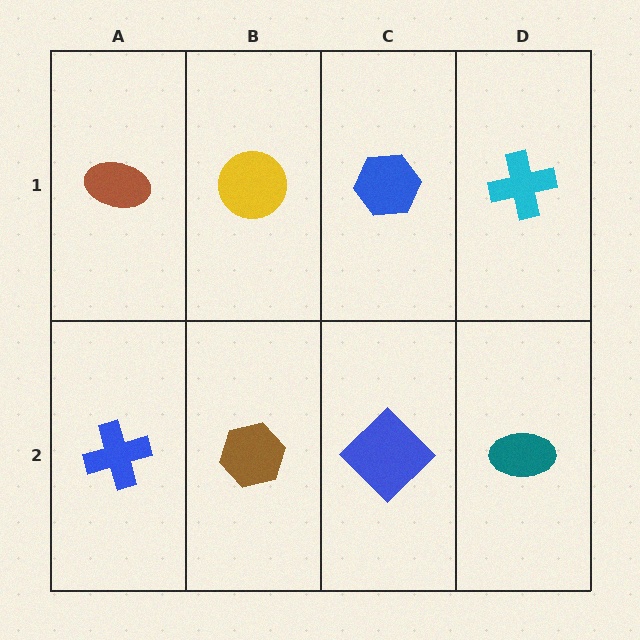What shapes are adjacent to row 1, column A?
A blue cross (row 2, column A), a yellow circle (row 1, column B).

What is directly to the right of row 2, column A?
A brown hexagon.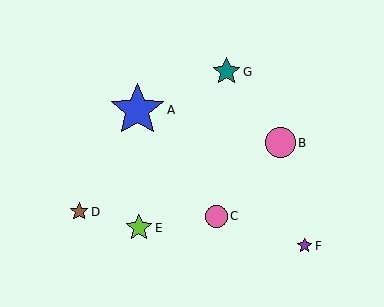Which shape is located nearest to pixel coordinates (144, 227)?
The lime star (labeled E) at (139, 228) is nearest to that location.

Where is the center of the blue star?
The center of the blue star is at (137, 110).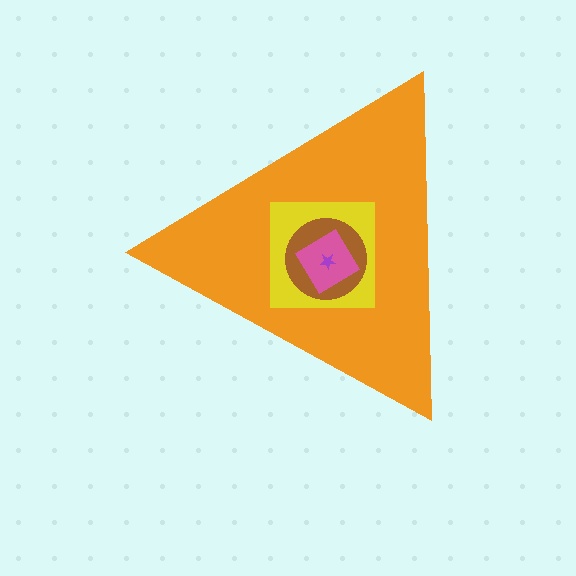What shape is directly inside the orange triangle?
The yellow square.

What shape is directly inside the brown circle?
The pink diamond.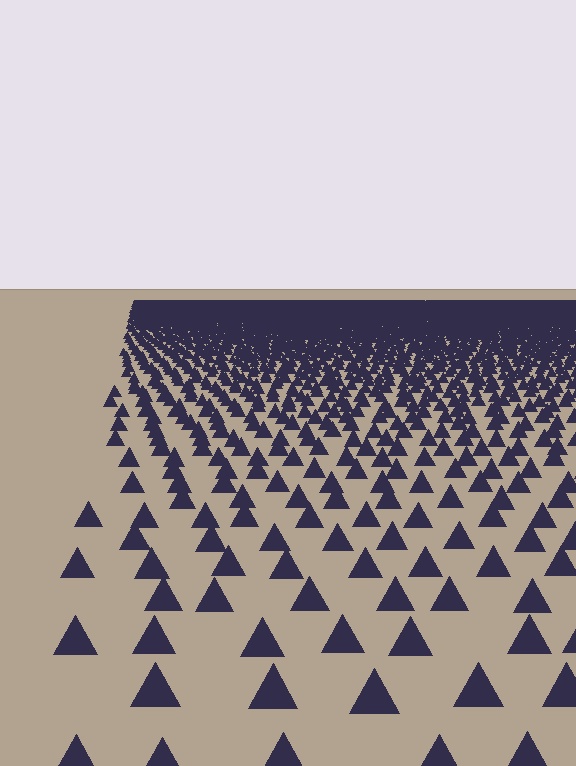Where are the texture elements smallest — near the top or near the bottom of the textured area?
Near the top.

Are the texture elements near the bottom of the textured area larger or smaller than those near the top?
Larger. Near the bottom, elements are closer to the viewer and appear at a bigger on-screen size.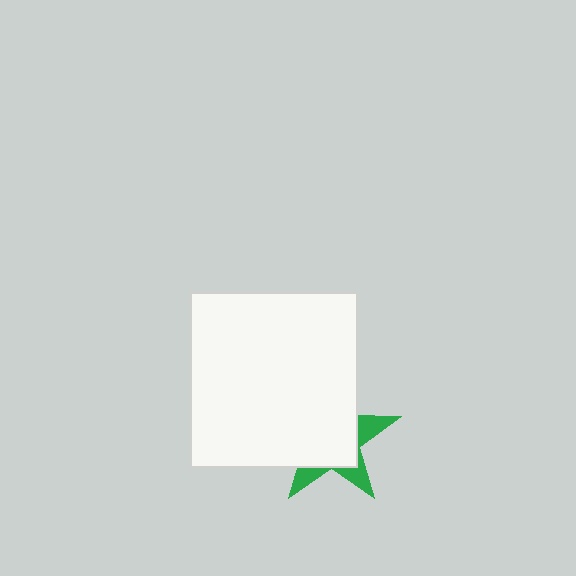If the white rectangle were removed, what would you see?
You would see the complete green star.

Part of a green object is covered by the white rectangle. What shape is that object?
It is a star.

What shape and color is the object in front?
The object in front is a white rectangle.